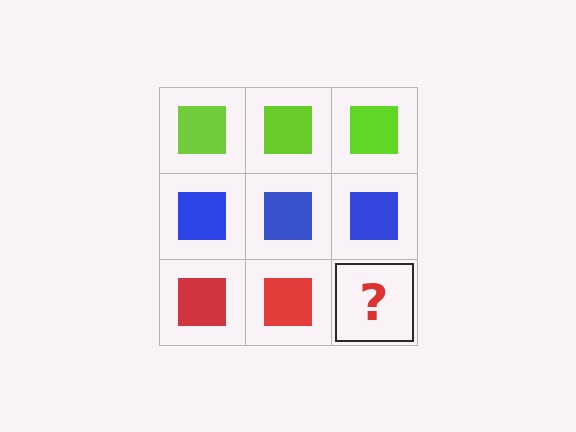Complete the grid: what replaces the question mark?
The question mark should be replaced with a red square.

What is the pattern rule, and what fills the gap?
The rule is that each row has a consistent color. The gap should be filled with a red square.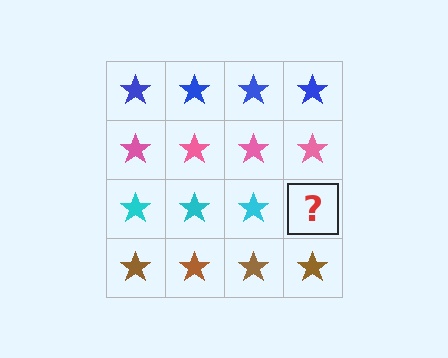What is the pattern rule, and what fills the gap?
The rule is that each row has a consistent color. The gap should be filled with a cyan star.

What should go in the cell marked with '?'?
The missing cell should contain a cyan star.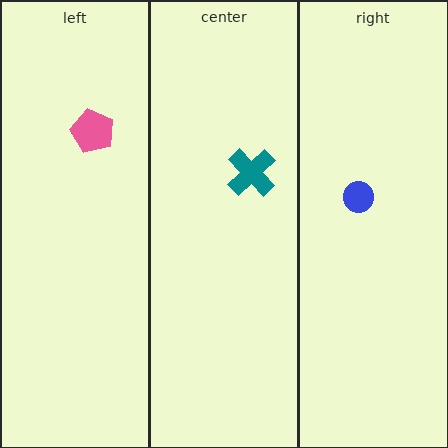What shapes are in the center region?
The teal cross.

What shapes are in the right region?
The blue circle.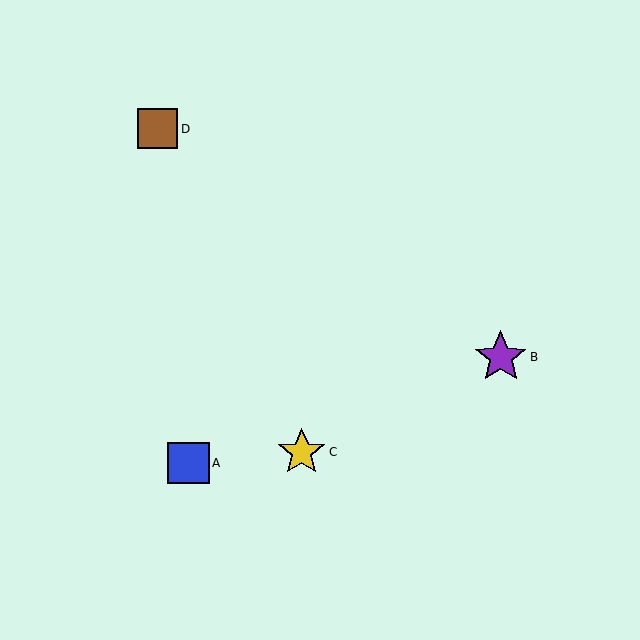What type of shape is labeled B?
Shape B is a purple star.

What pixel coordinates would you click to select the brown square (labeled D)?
Click at (157, 129) to select the brown square D.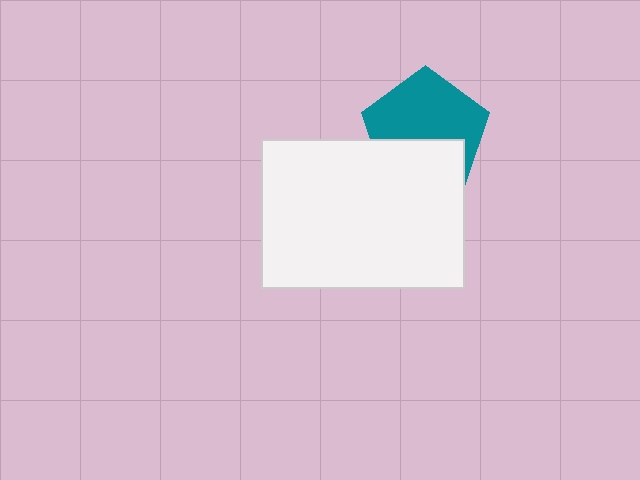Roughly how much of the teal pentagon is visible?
About half of it is visible (roughly 61%).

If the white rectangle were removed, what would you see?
You would see the complete teal pentagon.